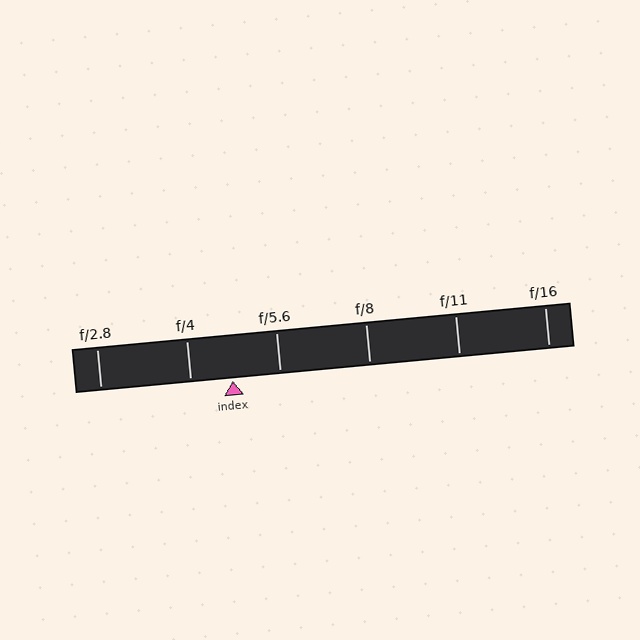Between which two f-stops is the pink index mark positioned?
The index mark is between f/4 and f/5.6.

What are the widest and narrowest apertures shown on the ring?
The widest aperture shown is f/2.8 and the narrowest is f/16.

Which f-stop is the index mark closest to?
The index mark is closest to f/4.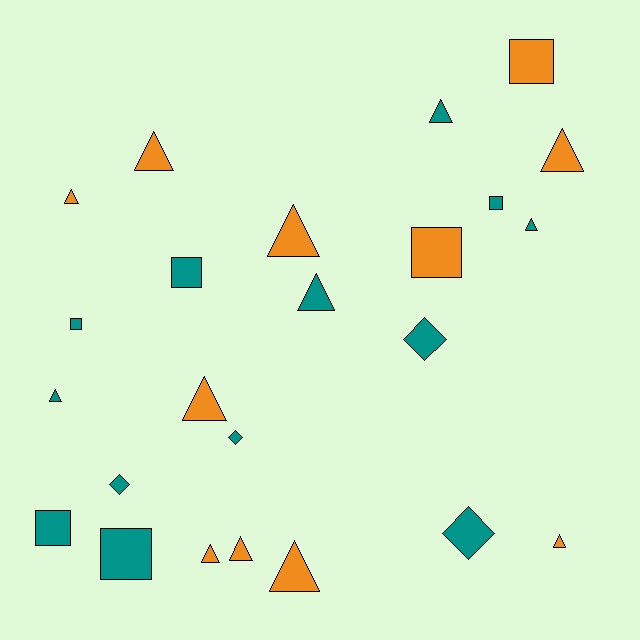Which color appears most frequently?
Teal, with 13 objects.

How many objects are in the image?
There are 24 objects.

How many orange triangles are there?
There are 9 orange triangles.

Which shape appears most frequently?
Triangle, with 13 objects.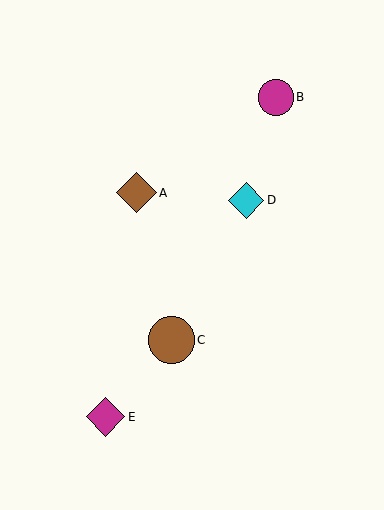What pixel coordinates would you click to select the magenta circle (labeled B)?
Click at (276, 97) to select the magenta circle B.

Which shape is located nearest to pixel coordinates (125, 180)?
The brown diamond (labeled A) at (136, 193) is nearest to that location.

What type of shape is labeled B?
Shape B is a magenta circle.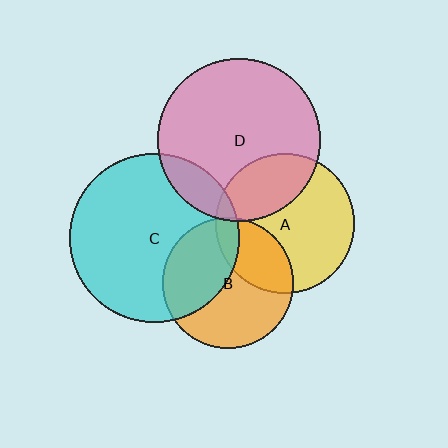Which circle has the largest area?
Circle C (cyan).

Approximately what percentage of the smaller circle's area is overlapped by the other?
Approximately 40%.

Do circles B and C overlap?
Yes.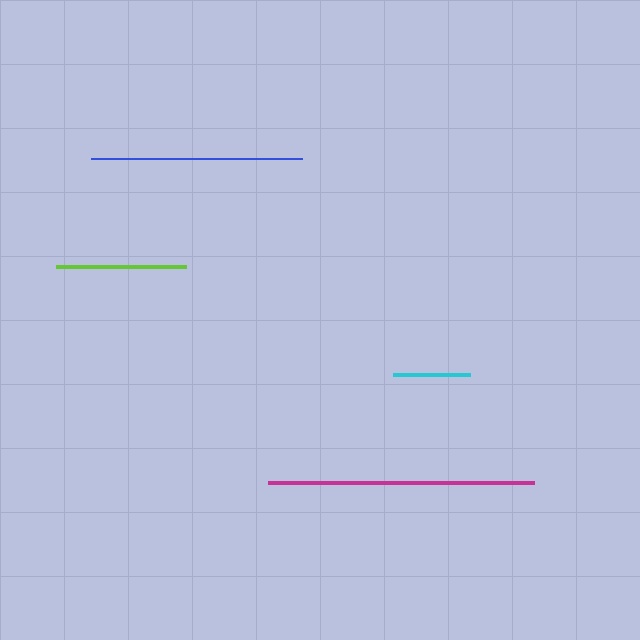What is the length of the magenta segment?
The magenta segment is approximately 265 pixels long.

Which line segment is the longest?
The magenta line is the longest at approximately 265 pixels.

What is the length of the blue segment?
The blue segment is approximately 210 pixels long.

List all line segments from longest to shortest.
From longest to shortest: magenta, blue, lime, cyan.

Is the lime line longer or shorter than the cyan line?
The lime line is longer than the cyan line.